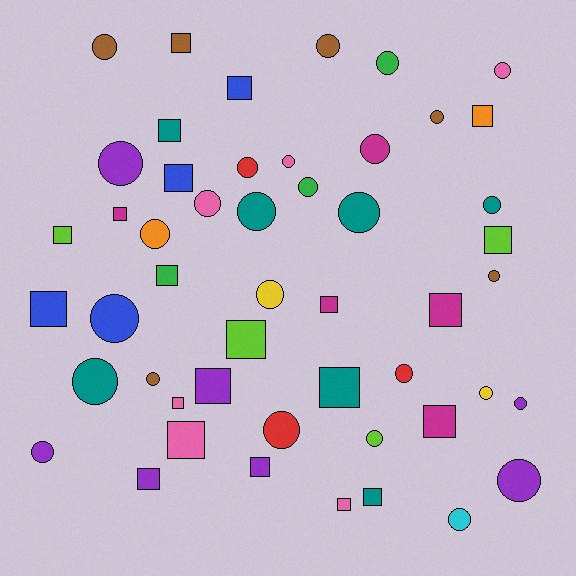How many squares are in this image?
There are 22 squares.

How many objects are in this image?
There are 50 objects.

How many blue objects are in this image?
There are 4 blue objects.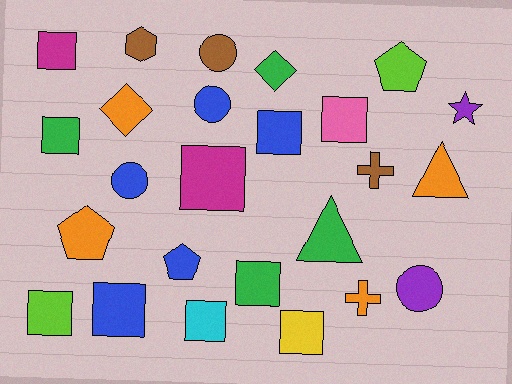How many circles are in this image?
There are 4 circles.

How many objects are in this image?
There are 25 objects.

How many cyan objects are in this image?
There is 1 cyan object.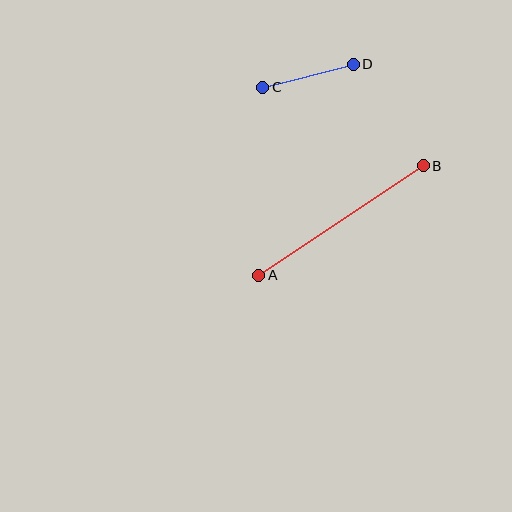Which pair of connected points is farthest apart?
Points A and B are farthest apart.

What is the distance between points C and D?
The distance is approximately 94 pixels.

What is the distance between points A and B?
The distance is approximately 197 pixels.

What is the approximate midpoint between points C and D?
The midpoint is at approximately (308, 76) pixels.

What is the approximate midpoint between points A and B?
The midpoint is at approximately (341, 221) pixels.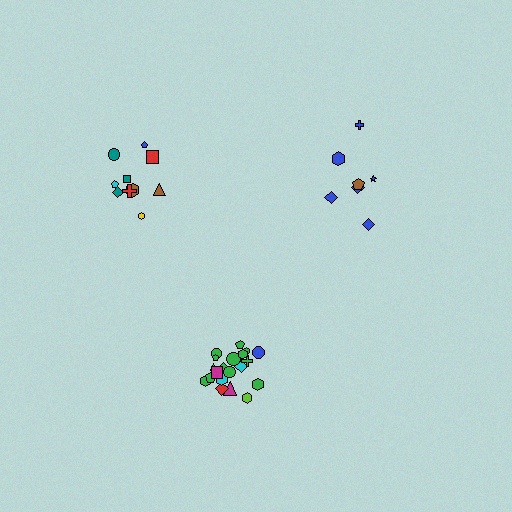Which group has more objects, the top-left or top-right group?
The top-left group.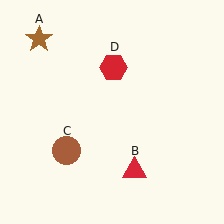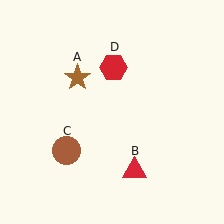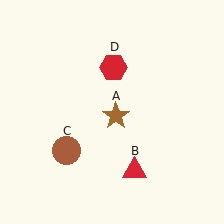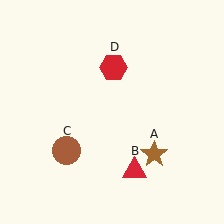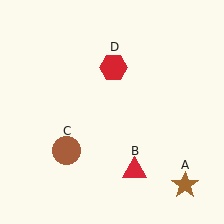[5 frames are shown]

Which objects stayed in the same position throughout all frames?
Red triangle (object B) and brown circle (object C) and red hexagon (object D) remained stationary.